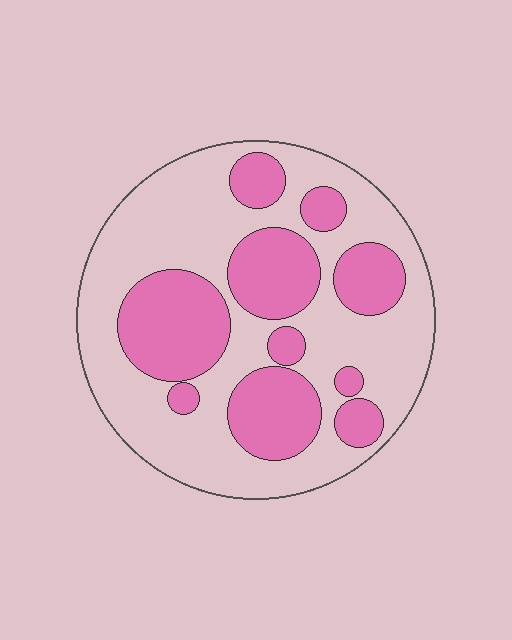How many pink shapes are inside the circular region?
10.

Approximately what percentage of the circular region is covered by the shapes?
Approximately 35%.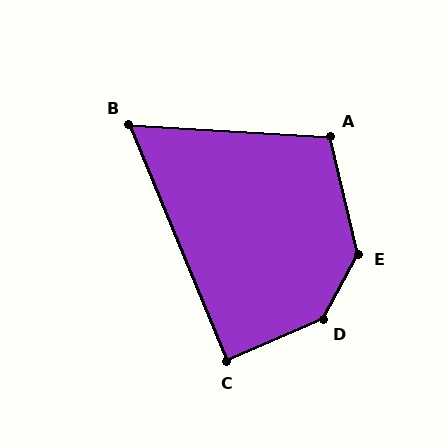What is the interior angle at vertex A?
Approximately 107 degrees (obtuse).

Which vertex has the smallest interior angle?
B, at approximately 64 degrees.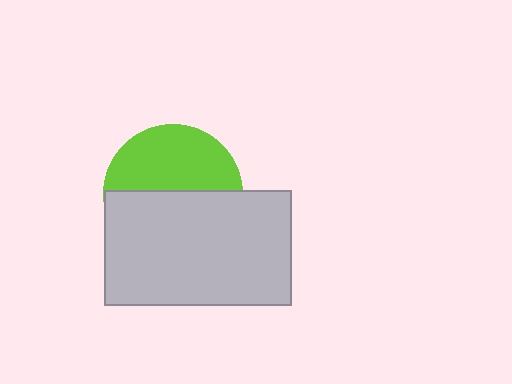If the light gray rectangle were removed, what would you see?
You would see the complete lime circle.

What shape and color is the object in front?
The object in front is a light gray rectangle.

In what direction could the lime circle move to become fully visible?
The lime circle could move up. That would shift it out from behind the light gray rectangle entirely.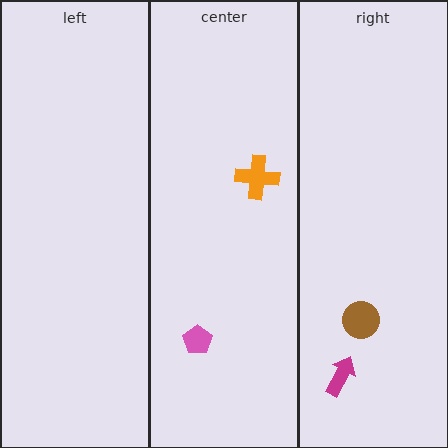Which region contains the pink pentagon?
The center region.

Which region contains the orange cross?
The center region.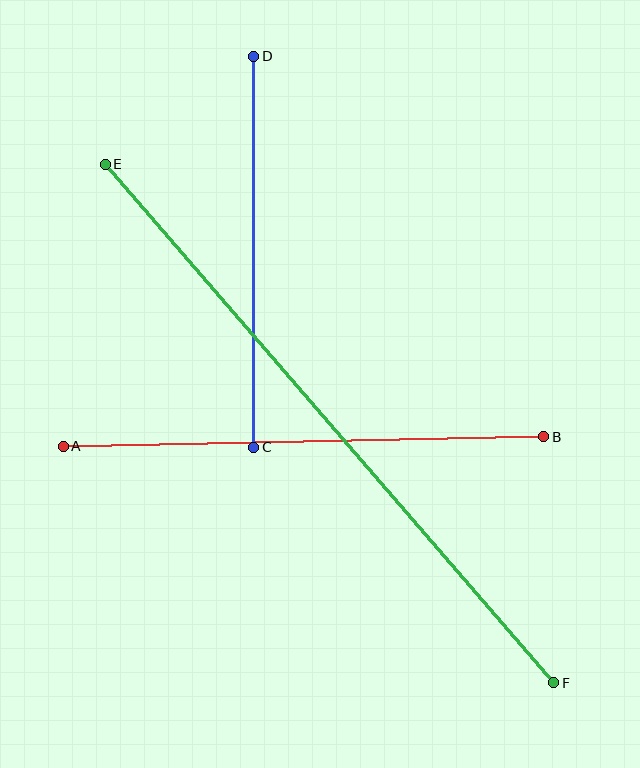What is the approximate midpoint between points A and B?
The midpoint is at approximately (303, 441) pixels.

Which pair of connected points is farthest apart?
Points E and F are farthest apart.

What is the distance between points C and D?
The distance is approximately 391 pixels.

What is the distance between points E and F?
The distance is approximately 686 pixels.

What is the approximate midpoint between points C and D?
The midpoint is at approximately (254, 252) pixels.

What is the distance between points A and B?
The distance is approximately 481 pixels.